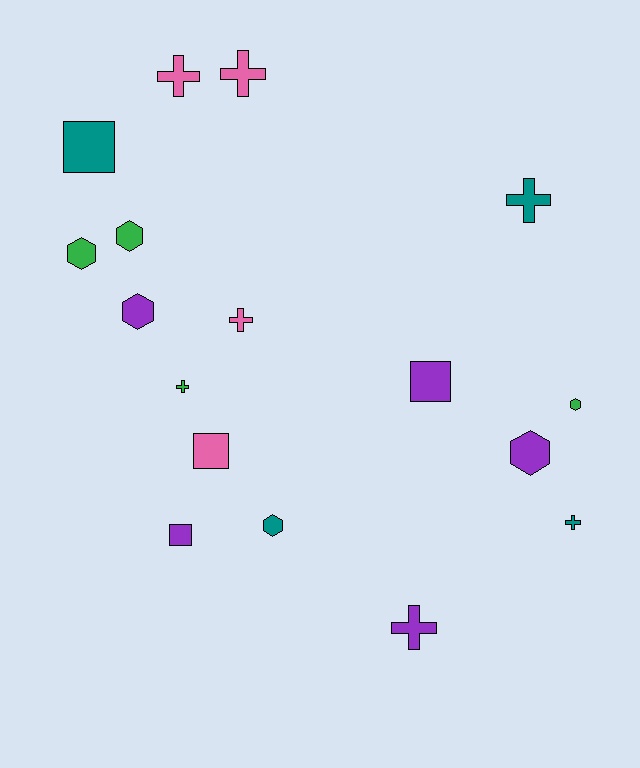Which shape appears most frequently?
Cross, with 7 objects.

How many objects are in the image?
There are 17 objects.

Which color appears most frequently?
Purple, with 5 objects.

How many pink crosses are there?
There are 3 pink crosses.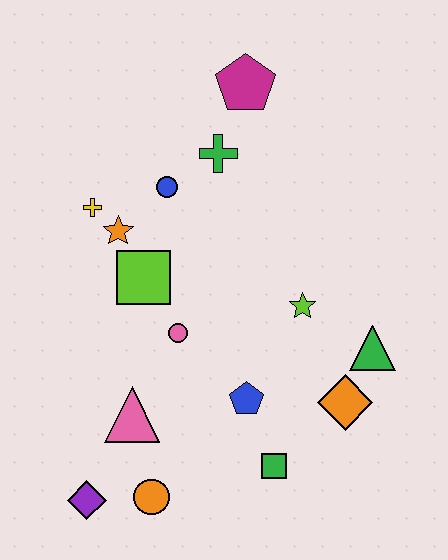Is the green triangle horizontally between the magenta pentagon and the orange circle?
No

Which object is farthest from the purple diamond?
The magenta pentagon is farthest from the purple diamond.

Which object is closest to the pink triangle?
The orange circle is closest to the pink triangle.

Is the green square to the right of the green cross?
Yes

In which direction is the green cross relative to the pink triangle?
The green cross is above the pink triangle.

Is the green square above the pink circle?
No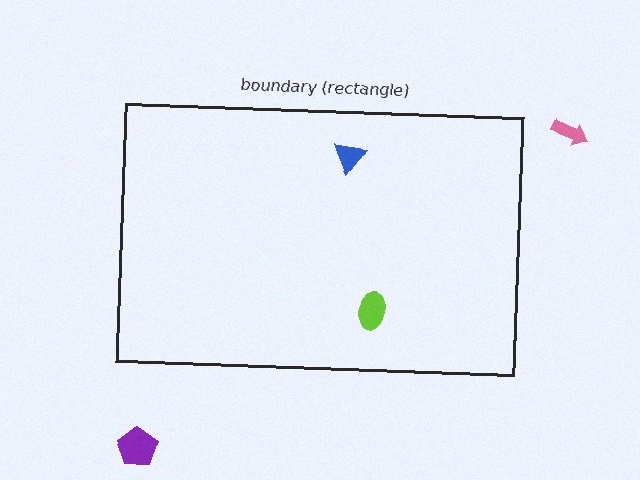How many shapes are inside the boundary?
2 inside, 2 outside.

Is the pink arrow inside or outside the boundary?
Outside.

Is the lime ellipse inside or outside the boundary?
Inside.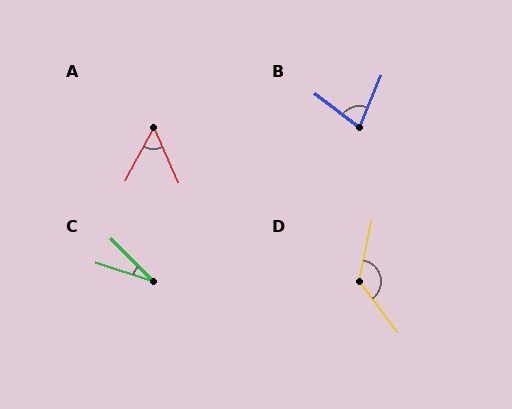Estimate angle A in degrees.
Approximately 53 degrees.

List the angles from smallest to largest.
C (26°), A (53°), B (75°), D (131°).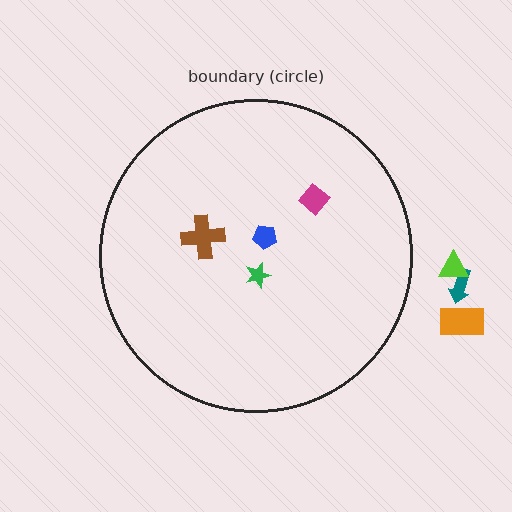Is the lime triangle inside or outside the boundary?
Outside.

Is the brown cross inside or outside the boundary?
Inside.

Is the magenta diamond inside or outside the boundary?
Inside.